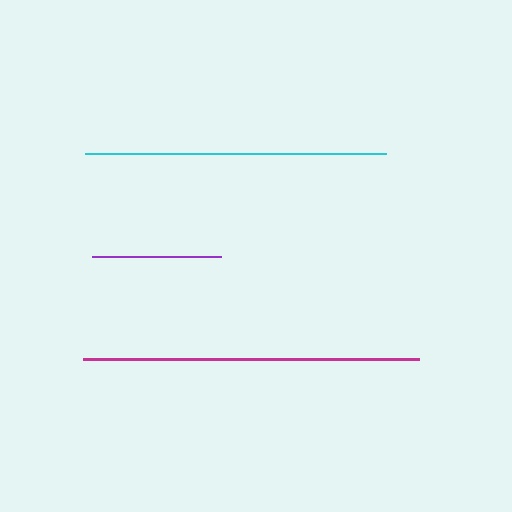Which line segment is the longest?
The magenta line is the longest at approximately 336 pixels.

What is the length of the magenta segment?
The magenta segment is approximately 336 pixels long.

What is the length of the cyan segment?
The cyan segment is approximately 301 pixels long.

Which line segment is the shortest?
The purple line is the shortest at approximately 130 pixels.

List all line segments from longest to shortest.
From longest to shortest: magenta, cyan, purple.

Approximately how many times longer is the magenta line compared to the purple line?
The magenta line is approximately 2.6 times the length of the purple line.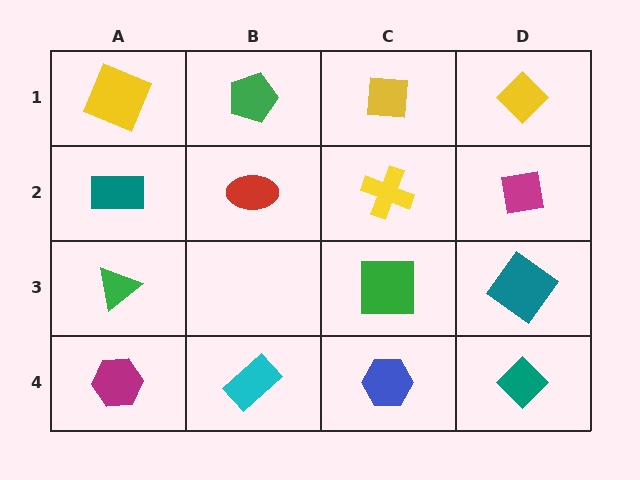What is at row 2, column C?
A yellow cross.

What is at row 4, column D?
A teal diamond.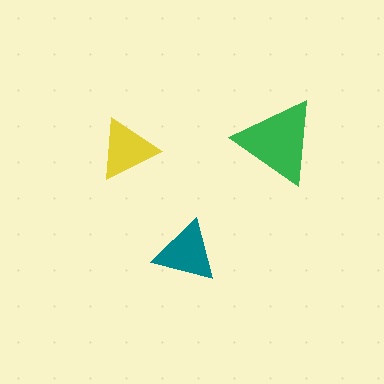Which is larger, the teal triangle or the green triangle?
The green one.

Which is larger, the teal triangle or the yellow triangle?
The teal one.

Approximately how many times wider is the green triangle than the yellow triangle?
About 1.5 times wider.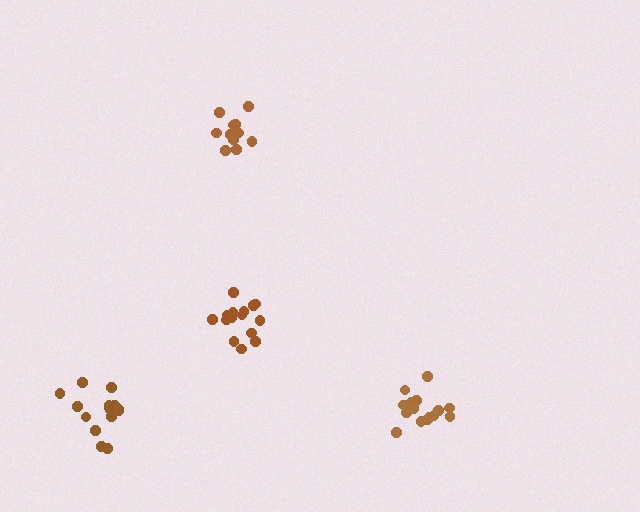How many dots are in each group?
Group 1: 12 dots, Group 2: 15 dots, Group 3: 16 dots, Group 4: 15 dots (58 total).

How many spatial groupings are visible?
There are 4 spatial groupings.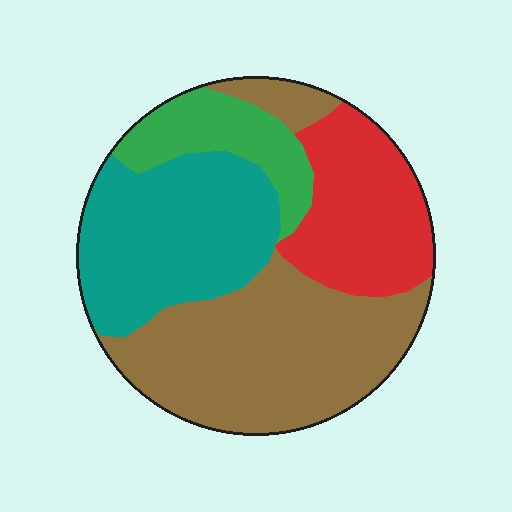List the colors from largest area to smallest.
From largest to smallest: brown, teal, red, green.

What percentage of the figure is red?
Red takes up about one fifth (1/5) of the figure.